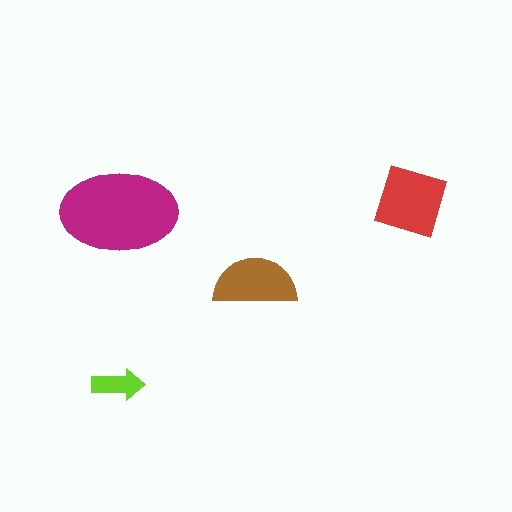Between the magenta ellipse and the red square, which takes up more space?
The magenta ellipse.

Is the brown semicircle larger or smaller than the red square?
Smaller.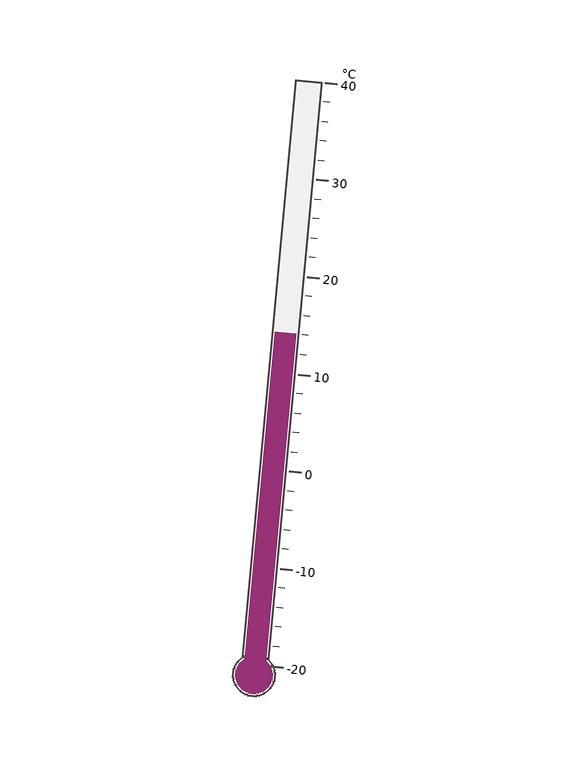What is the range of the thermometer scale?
The thermometer scale ranges from -20°C to 40°C.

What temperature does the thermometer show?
The thermometer shows approximately 14°C.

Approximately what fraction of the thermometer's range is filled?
The thermometer is filled to approximately 55% of its range.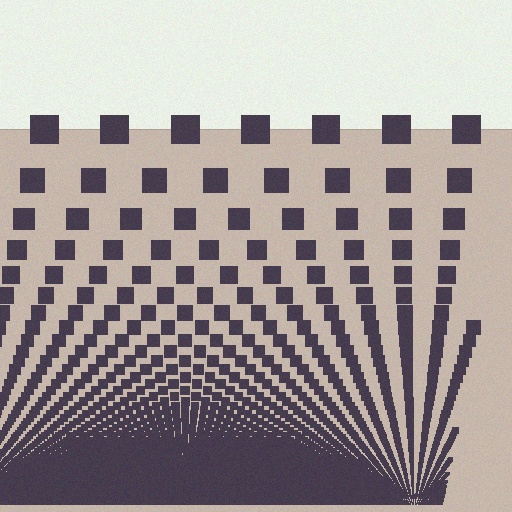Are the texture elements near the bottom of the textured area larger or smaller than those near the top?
Smaller. The gradient is inverted — elements near the bottom are smaller and denser.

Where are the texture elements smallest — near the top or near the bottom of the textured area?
Near the bottom.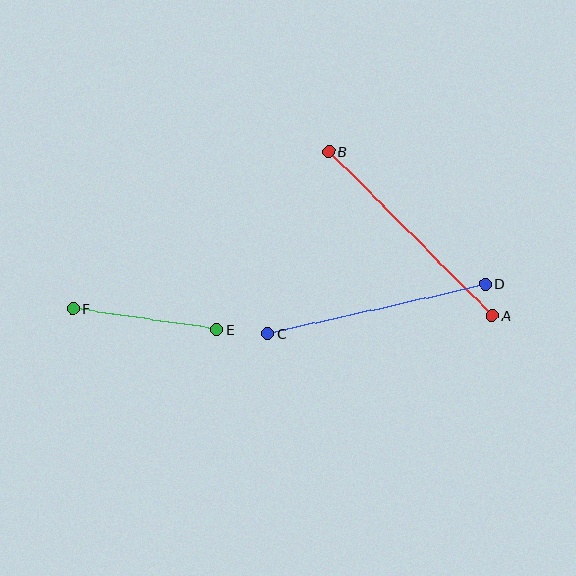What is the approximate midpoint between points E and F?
The midpoint is at approximately (145, 319) pixels.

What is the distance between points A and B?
The distance is approximately 232 pixels.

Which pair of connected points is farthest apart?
Points A and B are farthest apart.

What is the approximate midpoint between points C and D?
The midpoint is at approximately (377, 309) pixels.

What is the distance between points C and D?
The distance is approximately 223 pixels.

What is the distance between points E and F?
The distance is approximately 146 pixels.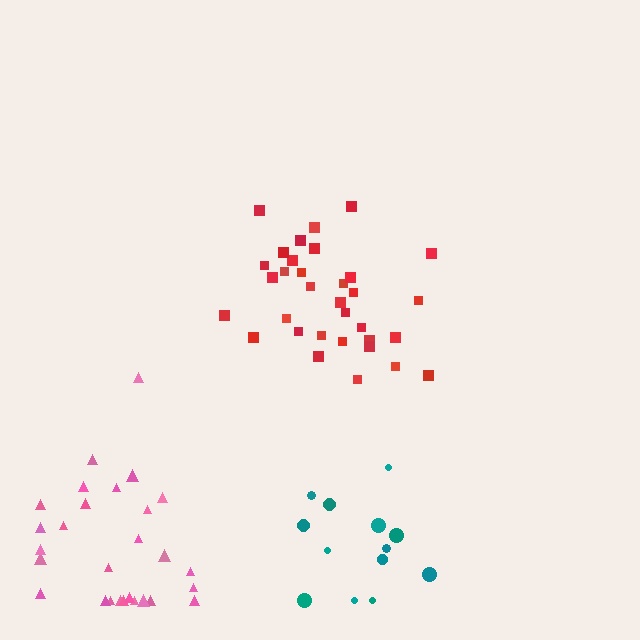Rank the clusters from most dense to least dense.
red, pink, teal.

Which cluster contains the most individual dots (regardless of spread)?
Red (33).